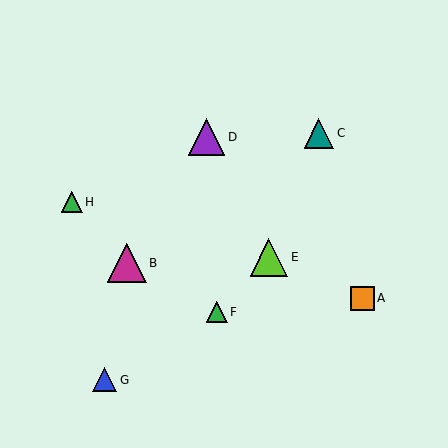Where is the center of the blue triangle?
The center of the blue triangle is at (105, 380).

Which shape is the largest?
The magenta triangle (labeled B) is the largest.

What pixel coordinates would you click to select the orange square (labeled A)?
Click at (363, 298) to select the orange square A.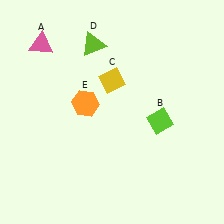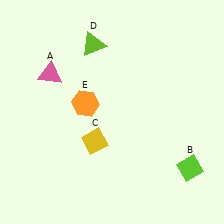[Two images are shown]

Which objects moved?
The objects that moved are: the pink triangle (A), the lime diamond (B), the yellow diamond (C).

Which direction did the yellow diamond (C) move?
The yellow diamond (C) moved down.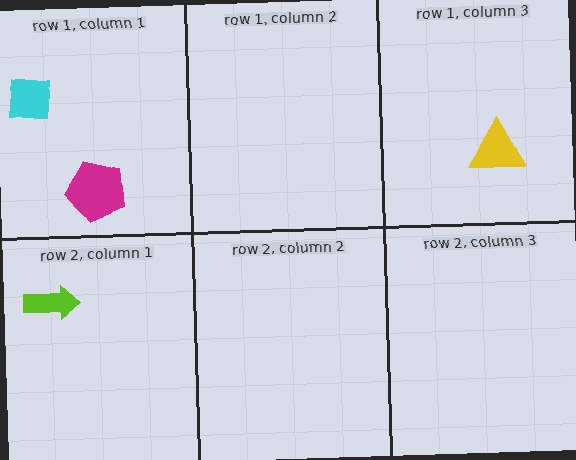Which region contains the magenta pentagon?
The row 1, column 1 region.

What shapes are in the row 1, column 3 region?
The yellow triangle.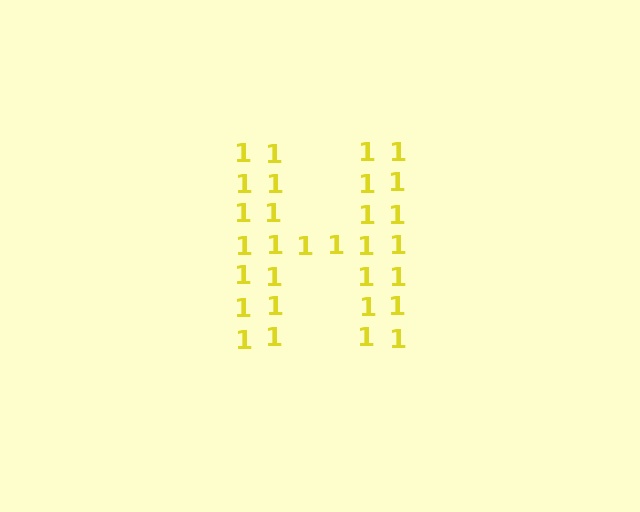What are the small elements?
The small elements are digit 1's.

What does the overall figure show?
The overall figure shows the letter H.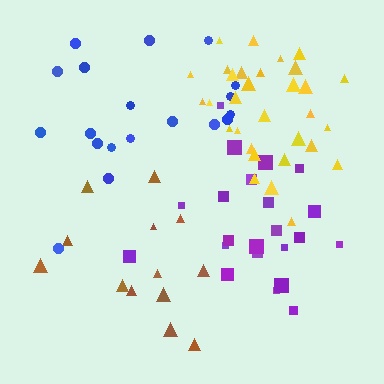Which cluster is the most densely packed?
Yellow.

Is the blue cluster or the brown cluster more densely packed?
Blue.